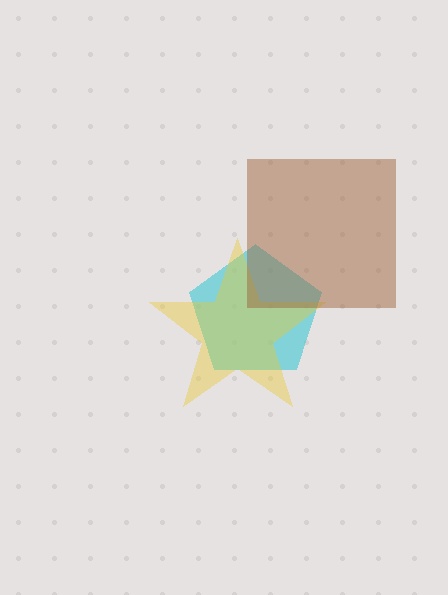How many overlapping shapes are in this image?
There are 3 overlapping shapes in the image.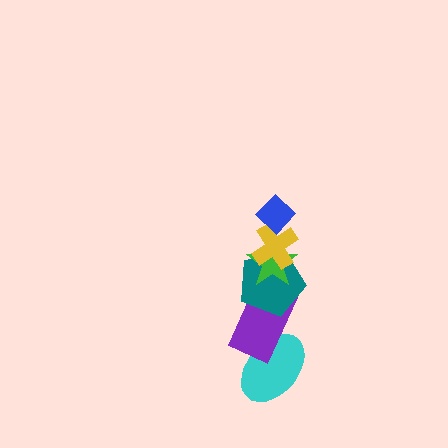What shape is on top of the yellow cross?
The blue diamond is on top of the yellow cross.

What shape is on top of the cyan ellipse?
The purple rectangle is on top of the cyan ellipse.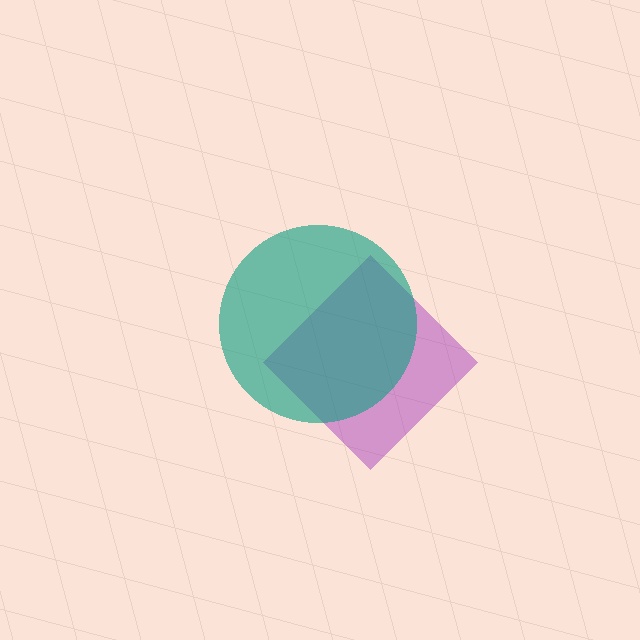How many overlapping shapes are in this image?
There are 2 overlapping shapes in the image.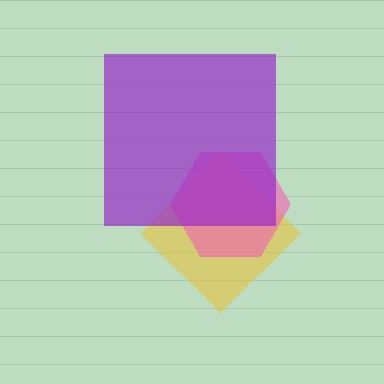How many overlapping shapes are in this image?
There are 3 overlapping shapes in the image.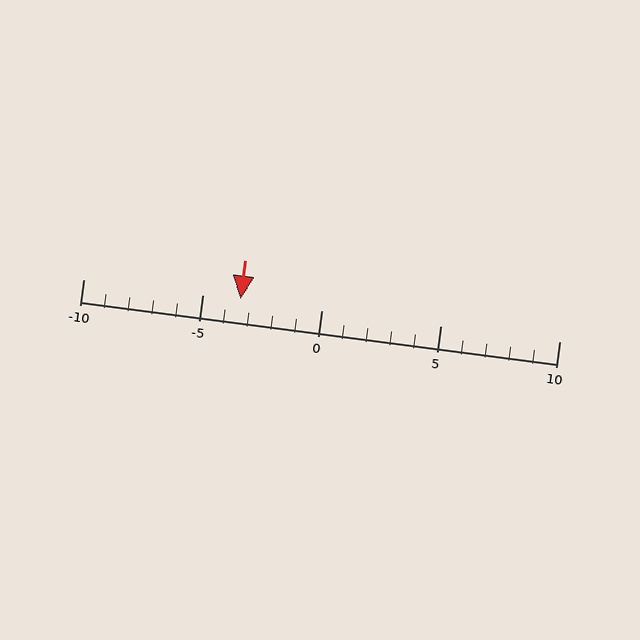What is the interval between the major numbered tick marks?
The major tick marks are spaced 5 units apart.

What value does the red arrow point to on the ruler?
The red arrow points to approximately -3.